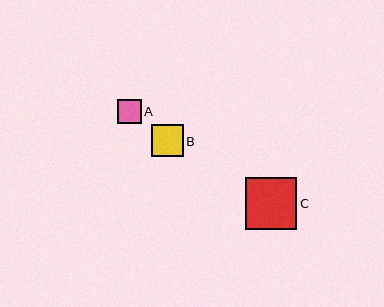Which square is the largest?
Square C is the largest with a size of approximately 52 pixels.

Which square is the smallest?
Square A is the smallest with a size of approximately 24 pixels.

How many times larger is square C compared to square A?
Square C is approximately 2.2 times the size of square A.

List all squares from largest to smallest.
From largest to smallest: C, B, A.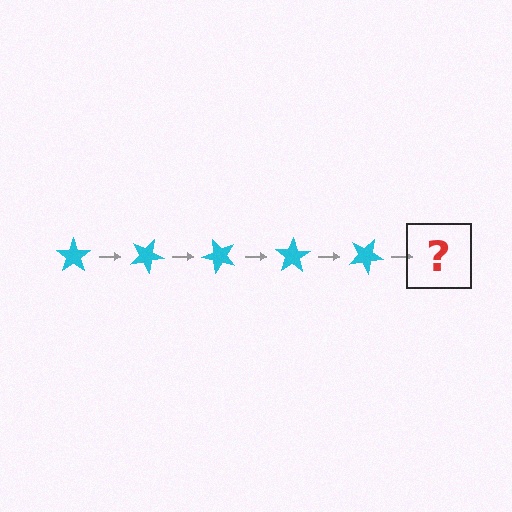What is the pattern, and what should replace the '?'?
The pattern is that the star rotates 25 degrees each step. The '?' should be a cyan star rotated 125 degrees.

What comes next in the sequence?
The next element should be a cyan star rotated 125 degrees.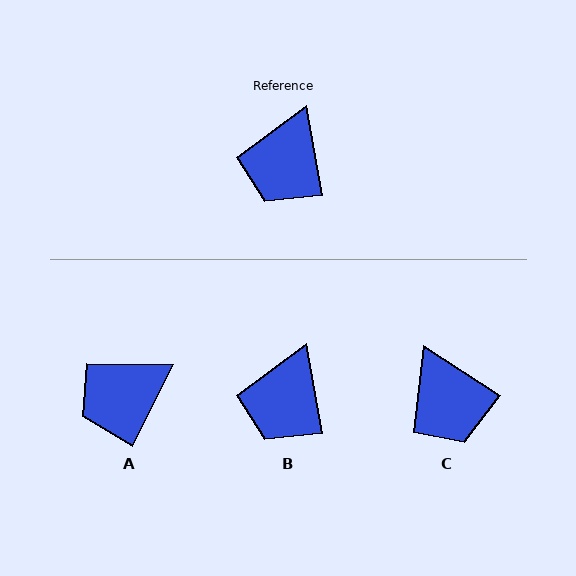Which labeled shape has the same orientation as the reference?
B.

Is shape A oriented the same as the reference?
No, it is off by about 37 degrees.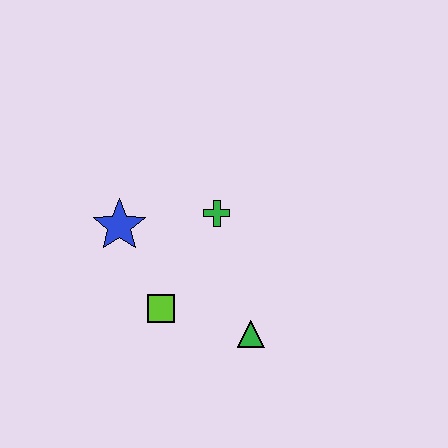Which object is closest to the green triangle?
The lime square is closest to the green triangle.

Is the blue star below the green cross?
Yes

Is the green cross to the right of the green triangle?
No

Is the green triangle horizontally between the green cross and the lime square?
No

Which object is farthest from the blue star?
The green triangle is farthest from the blue star.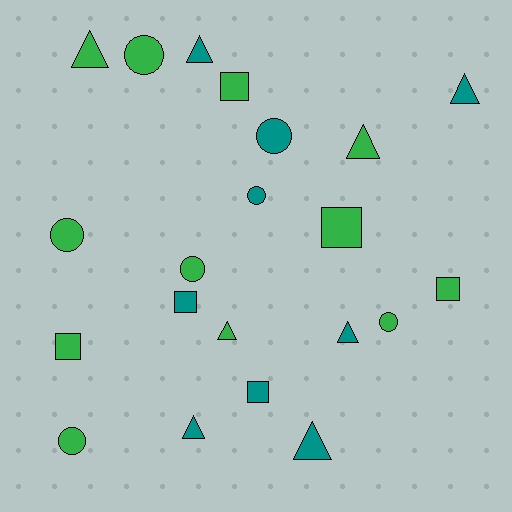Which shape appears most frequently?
Triangle, with 8 objects.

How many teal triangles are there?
There are 5 teal triangles.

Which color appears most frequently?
Green, with 12 objects.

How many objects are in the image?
There are 21 objects.